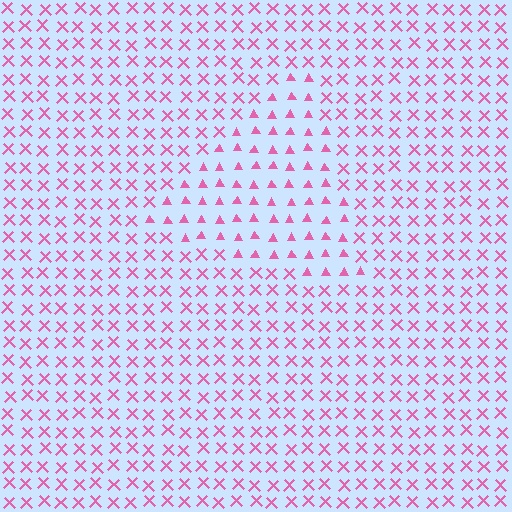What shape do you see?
I see a triangle.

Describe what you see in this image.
The image is filled with small pink elements arranged in a uniform grid. A triangle-shaped region contains triangles, while the surrounding area contains X marks. The boundary is defined purely by the change in element shape.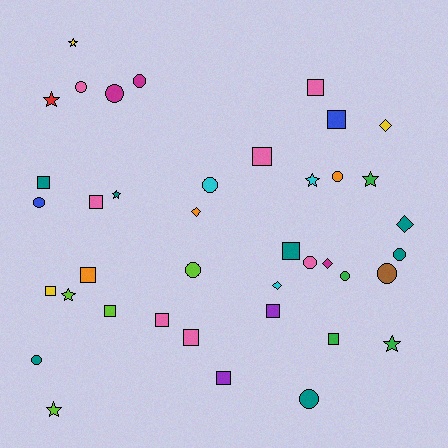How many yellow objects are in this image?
There are 3 yellow objects.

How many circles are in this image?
There are 13 circles.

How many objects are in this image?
There are 40 objects.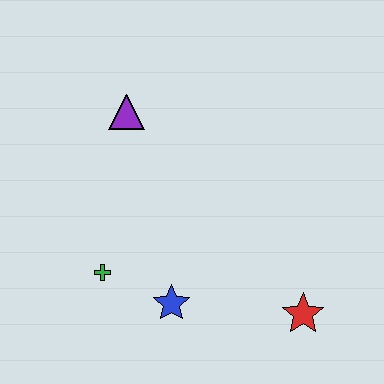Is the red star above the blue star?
No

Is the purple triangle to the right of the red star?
No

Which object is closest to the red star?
The blue star is closest to the red star.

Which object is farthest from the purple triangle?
The red star is farthest from the purple triangle.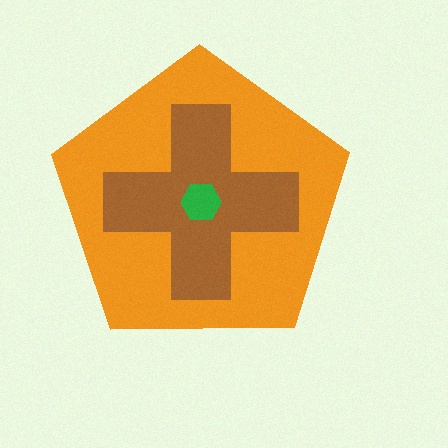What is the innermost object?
The green hexagon.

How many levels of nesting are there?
3.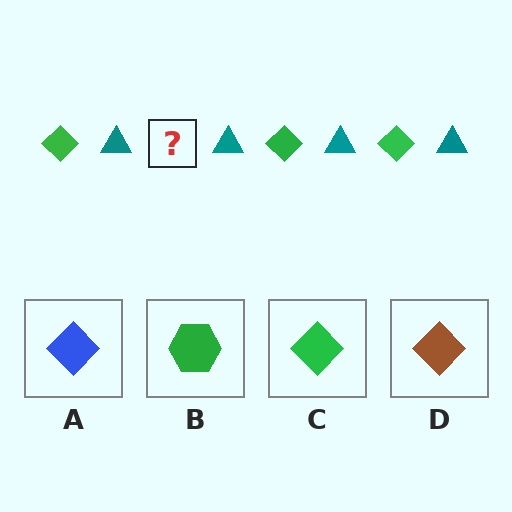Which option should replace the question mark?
Option C.